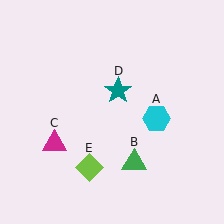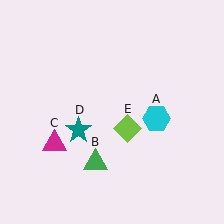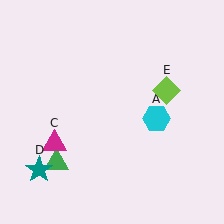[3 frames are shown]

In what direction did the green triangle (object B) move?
The green triangle (object B) moved left.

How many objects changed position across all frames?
3 objects changed position: green triangle (object B), teal star (object D), lime diamond (object E).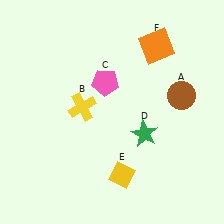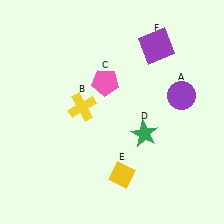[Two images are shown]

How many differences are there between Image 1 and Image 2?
There are 2 differences between the two images.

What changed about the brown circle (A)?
In Image 1, A is brown. In Image 2, it changed to purple.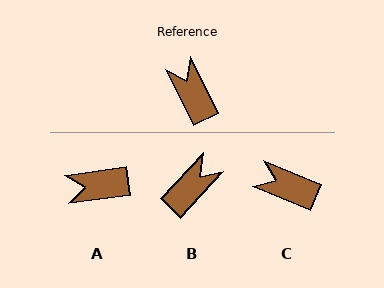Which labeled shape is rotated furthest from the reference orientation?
A, about 72 degrees away.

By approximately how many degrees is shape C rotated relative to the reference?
Approximately 41 degrees counter-clockwise.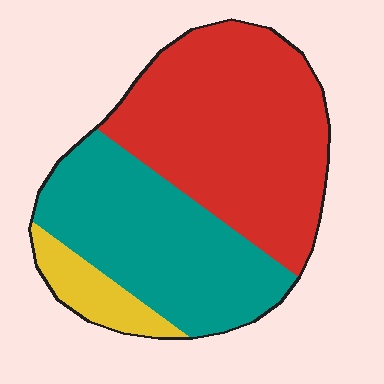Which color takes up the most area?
Red, at roughly 50%.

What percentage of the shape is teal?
Teal takes up about two fifths (2/5) of the shape.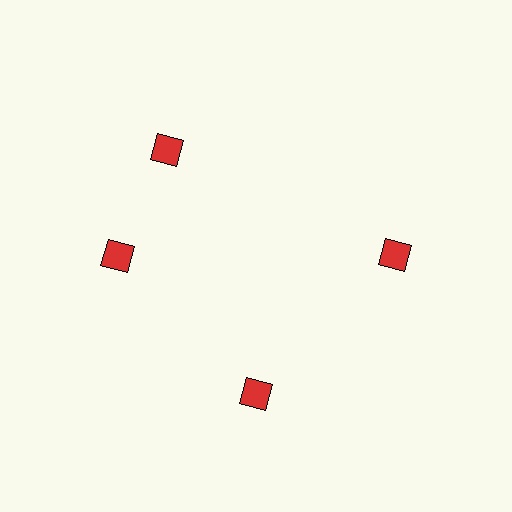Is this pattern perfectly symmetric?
No. The 4 red diamonds are arranged in a ring, but one element near the 12 o'clock position is rotated out of alignment along the ring, breaking the 4-fold rotational symmetry.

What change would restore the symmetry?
The symmetry would be restored by rotating it back into even spacing with its neighbors so that all 4 diamonds sit at equal angles and equal distance from the center.